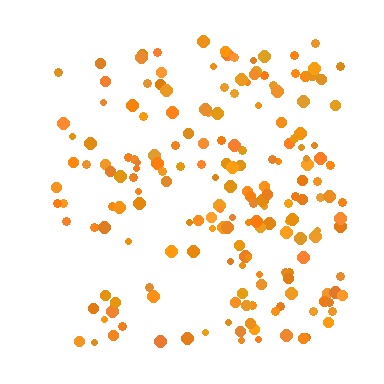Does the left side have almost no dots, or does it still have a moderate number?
Still a moderate number, just noticeably fewer than the right.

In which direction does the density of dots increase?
From left to right, with the right side densest.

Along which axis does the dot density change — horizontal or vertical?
Horizontal.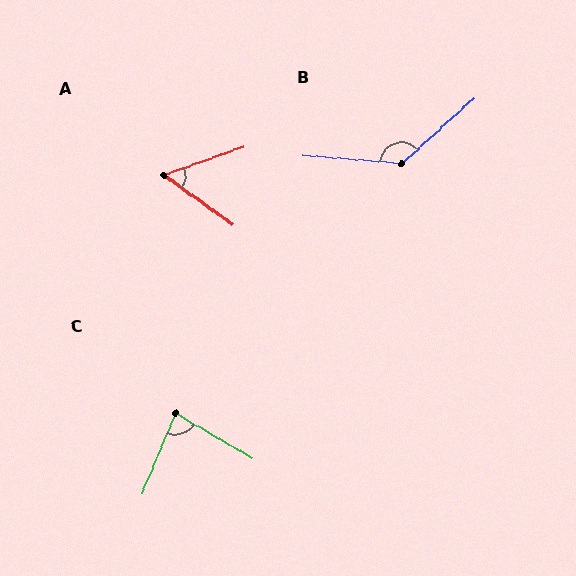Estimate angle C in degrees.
Approximately 82 degrees.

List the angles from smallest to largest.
A (55°), C (82°), B (133°).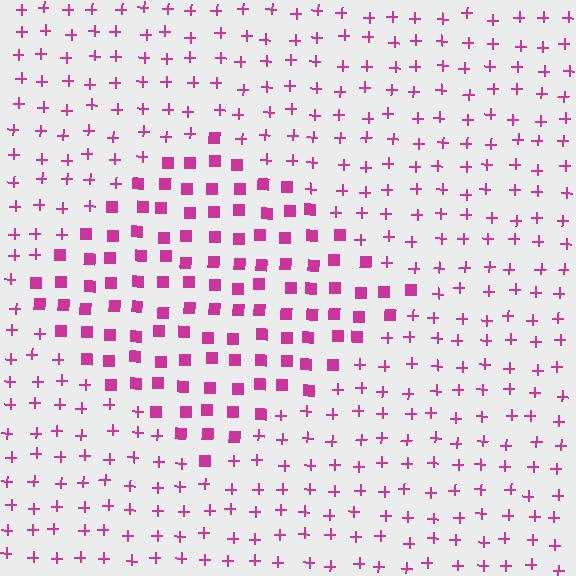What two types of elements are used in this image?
The image uses squares inside the diamond region and plus signs outside it.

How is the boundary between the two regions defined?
The boundary is defined by a change in element shape: squares inside vs. plus signs outside. All elements share the same color and spacing.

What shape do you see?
I see a diamond.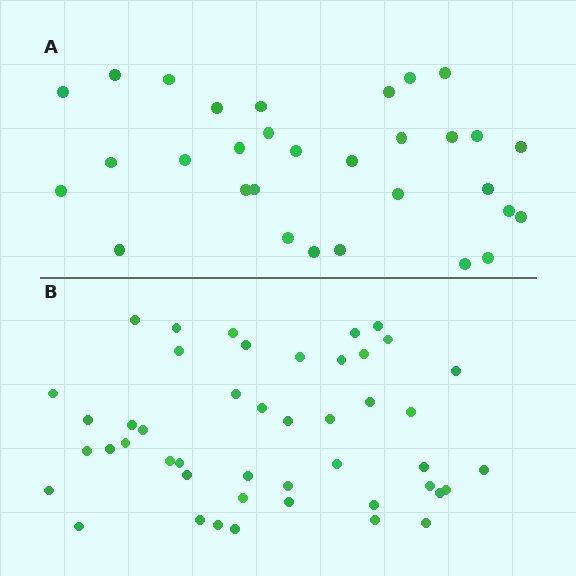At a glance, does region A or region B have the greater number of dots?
Region B (the bottom region) has more dots.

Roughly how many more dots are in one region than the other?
Region B has approximately 15 more dots than region A.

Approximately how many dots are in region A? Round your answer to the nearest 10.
About 30 dots. (The exact count is 31, which rounds to 30.)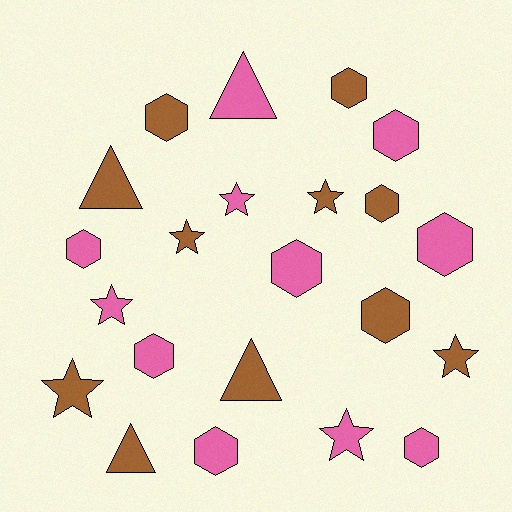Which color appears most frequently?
Brown, with 11 objects.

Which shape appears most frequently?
Hexagon, with 11 objects.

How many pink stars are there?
There are 3 pink stars.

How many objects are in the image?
There are 22 objects.